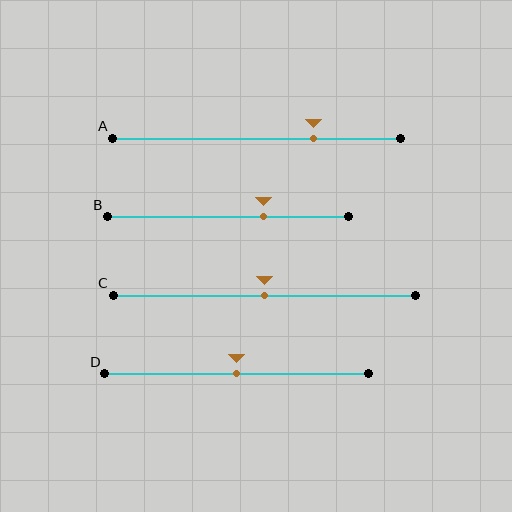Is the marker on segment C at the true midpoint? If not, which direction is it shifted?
Yes, the marker on segment C is at the true midpoint.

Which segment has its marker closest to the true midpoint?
Segment C has its marker closest to the true midpoint.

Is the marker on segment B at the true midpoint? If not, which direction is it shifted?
No, the marker on segment B is shifted to the right by about 15% of the segment length.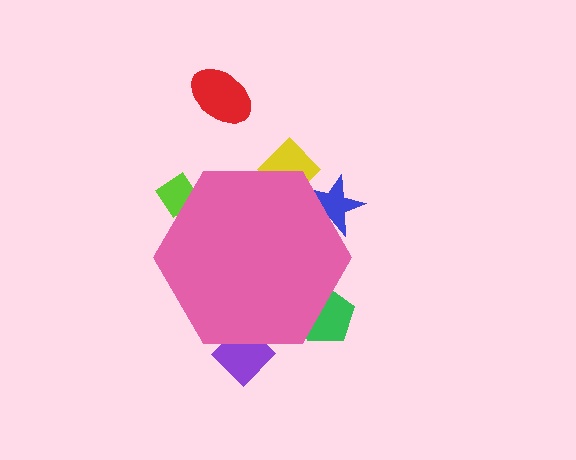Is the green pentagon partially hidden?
Yes, the green pentagon is partially hidden behind the pink hexagon.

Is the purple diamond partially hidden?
Yes, the purple diamond is partially hidden behind the pink hexagon.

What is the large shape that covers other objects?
A pink hexagon.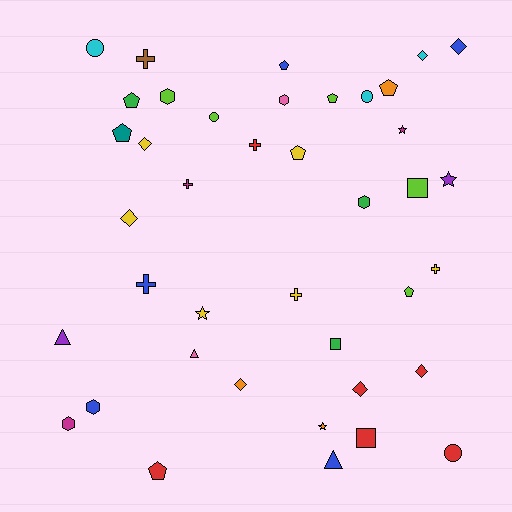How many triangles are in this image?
There are 3 triangles.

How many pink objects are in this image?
There are 2 pink objects.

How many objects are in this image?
There are 40 objects.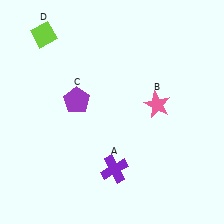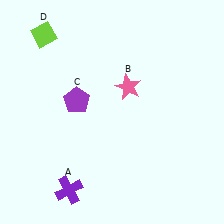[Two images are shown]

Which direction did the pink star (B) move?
The pink star (B) moved left.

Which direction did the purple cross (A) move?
The purple cross (A) moved left.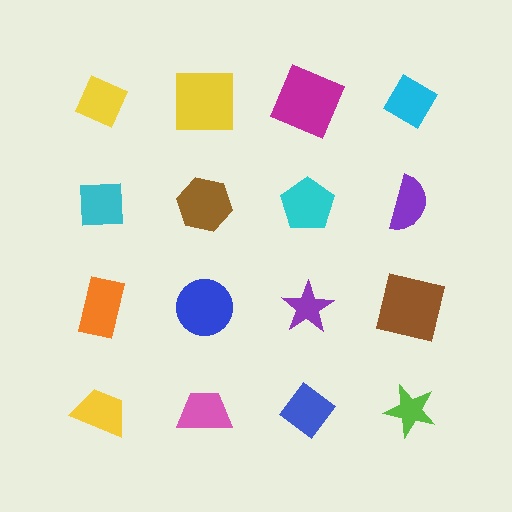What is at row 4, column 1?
A yellow trapezoid.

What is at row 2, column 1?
A cyan square.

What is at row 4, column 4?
A lime star.